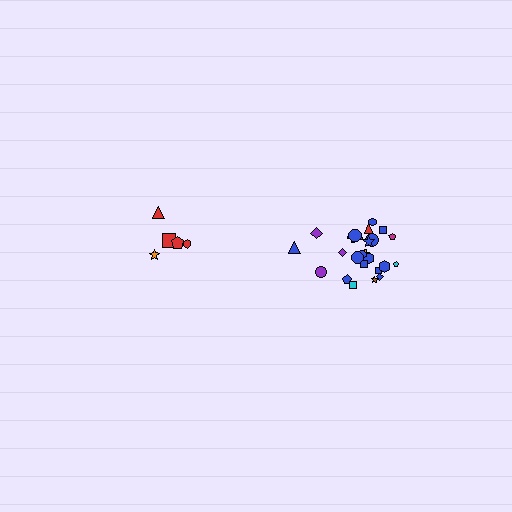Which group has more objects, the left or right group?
The right group.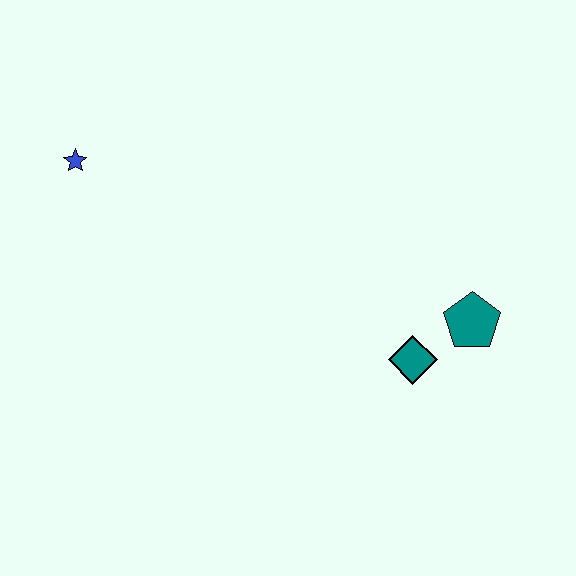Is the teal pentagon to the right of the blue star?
Yes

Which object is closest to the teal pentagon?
The teal diamond is closest to the teal pentagon.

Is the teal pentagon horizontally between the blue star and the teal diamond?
No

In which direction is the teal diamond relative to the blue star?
The teal diamond is to the right of the blue star.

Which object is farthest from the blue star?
The teal pentagon is farthest from the blue star.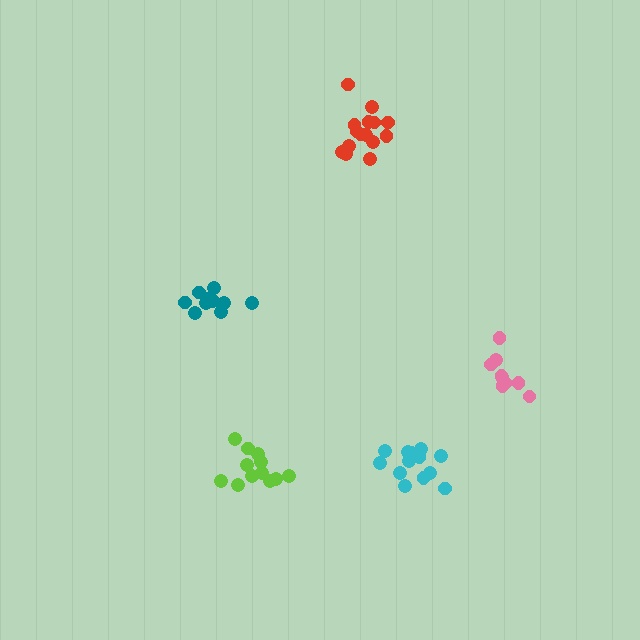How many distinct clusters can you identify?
There are 5 distinct clusters.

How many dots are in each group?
Group 1: 9 dots, Group 2: 15 dots, Group 3: 12 dots, Group 4: 10 dots, Group 5: 13 dots (59 total).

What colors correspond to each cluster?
The clusters are colored: pink, red, lime, teal, cyan.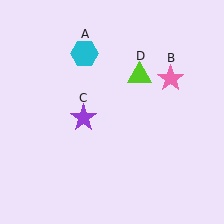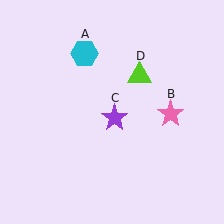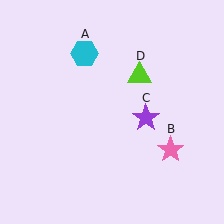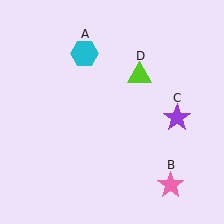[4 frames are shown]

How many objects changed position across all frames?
2 objects changed position: pink star (object B), purple star (object C).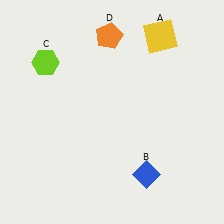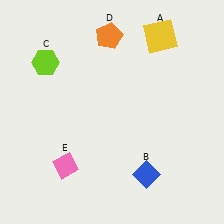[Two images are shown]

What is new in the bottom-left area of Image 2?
A pink diamond (E) was added in the bottom-left area of Image 2.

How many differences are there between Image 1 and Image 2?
There is 1 difference between the two images.